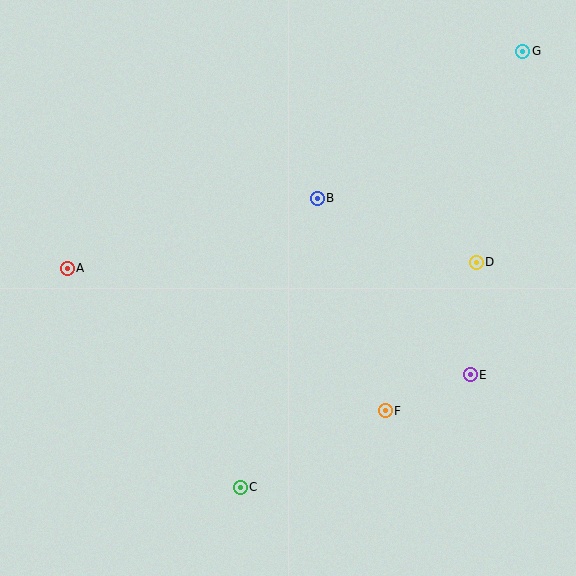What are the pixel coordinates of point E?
Point E is at (470, 375).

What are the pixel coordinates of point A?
Point A is at (67, 268).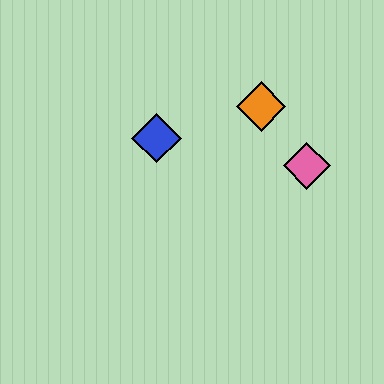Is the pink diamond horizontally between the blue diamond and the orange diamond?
No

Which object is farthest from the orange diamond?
The blue diamond is farthest from the orange diamond.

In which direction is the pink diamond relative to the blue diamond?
The pink diamond is to the right of the blue diamond.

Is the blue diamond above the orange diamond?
No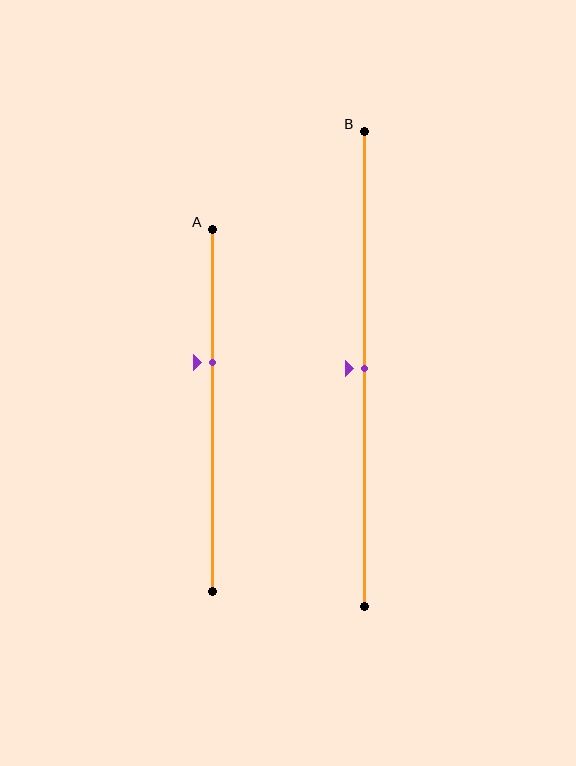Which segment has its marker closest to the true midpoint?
Segment B has its marker closest to the true midpoint.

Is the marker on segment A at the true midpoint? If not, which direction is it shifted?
No, the marker on segment A is shifted upward by about 13% of the segment length.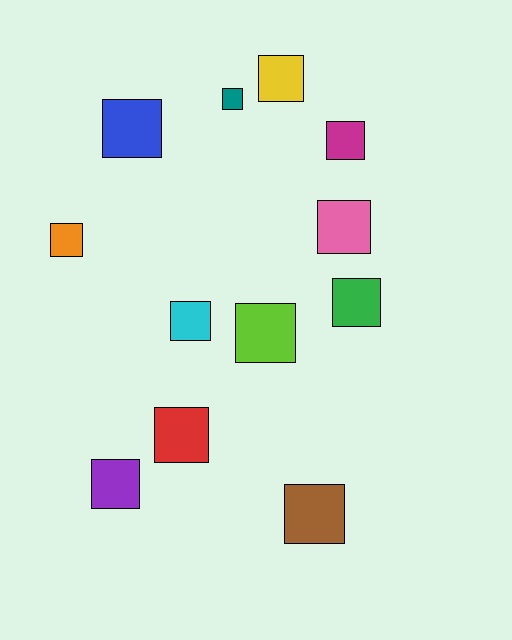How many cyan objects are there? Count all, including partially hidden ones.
There is 1 cyan object.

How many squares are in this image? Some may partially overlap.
There are 12 squares.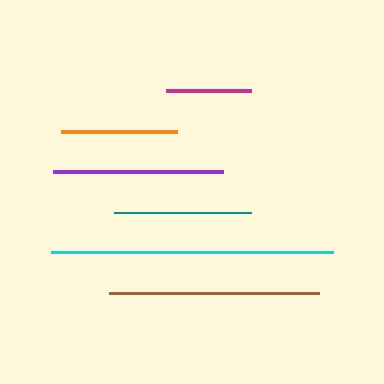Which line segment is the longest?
The cyan line is the longest at approximately 283 pixels.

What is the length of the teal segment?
The teal segment is approximately 137 pixels long.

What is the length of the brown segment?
The brown segment is approximately 211 pixels long.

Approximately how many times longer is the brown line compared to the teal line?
The brown line is approximately 1.5 times the length of the teal line.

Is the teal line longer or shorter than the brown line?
The brown line is longer than the teal line.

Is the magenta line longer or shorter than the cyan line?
The cyan line is longer than the magenta line.